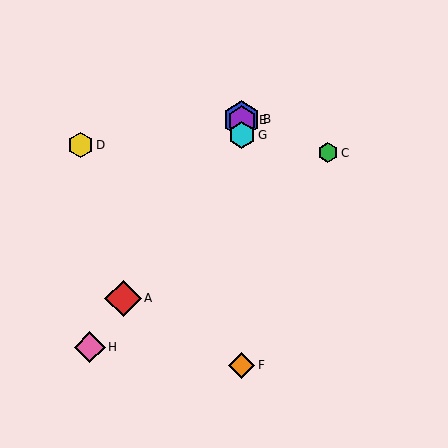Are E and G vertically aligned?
Yes, both are at x≈242.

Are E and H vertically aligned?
No, E is at x≈242 and H is at x≈90.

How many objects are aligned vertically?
4 objects (B, E, F, G) are aligned vertically.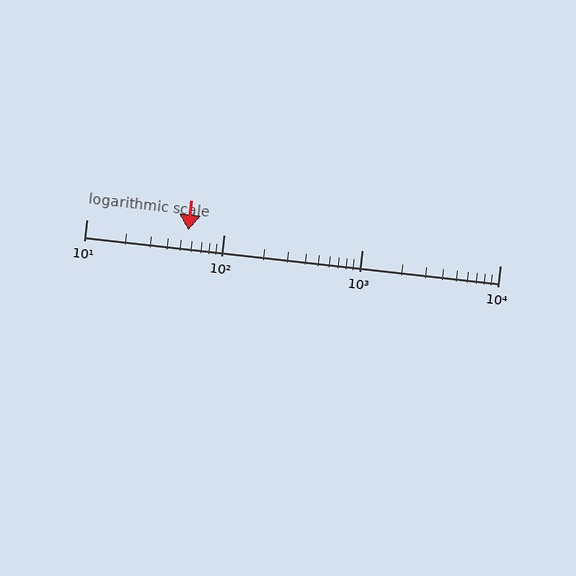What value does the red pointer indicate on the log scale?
The pointer indicates approximately 55.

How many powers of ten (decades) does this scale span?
The scale spans 3 decades, from 10 to 10000.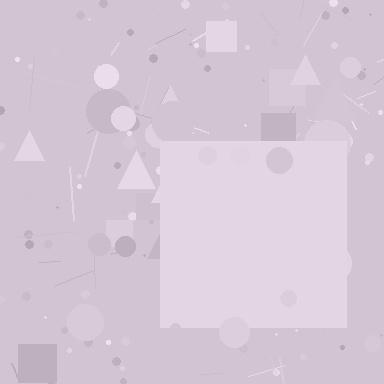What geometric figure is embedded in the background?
A square is embedded in the background.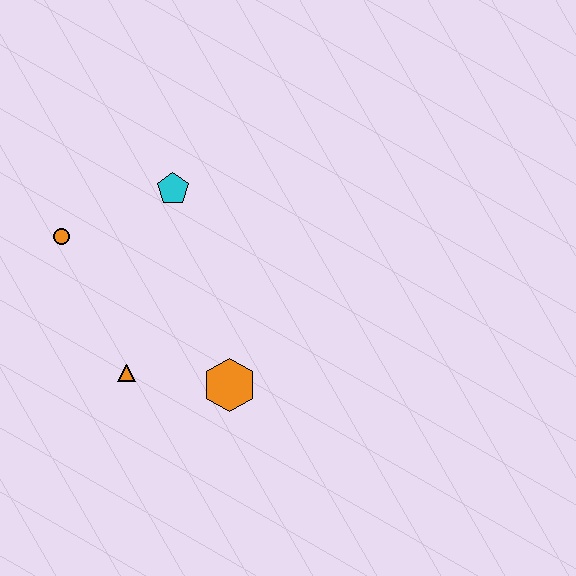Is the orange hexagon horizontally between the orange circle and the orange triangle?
No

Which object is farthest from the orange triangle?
The cyan pentagon is farthest from the orange triangle.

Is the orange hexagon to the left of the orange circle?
No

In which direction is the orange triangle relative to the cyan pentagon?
The orange triangle is below the cyan pentagon.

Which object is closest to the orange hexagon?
The orange triangle is closest to the orange hexagon.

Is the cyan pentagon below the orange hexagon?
No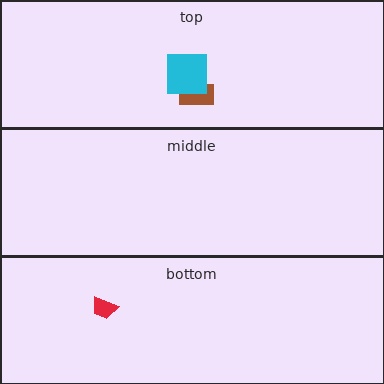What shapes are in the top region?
The brown rectangle, the cyan square.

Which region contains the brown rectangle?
The top region.